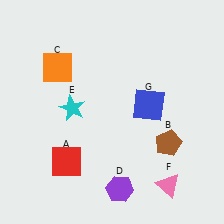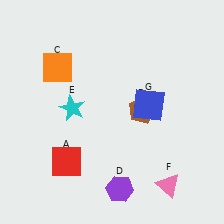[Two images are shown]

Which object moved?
The brown pentagon (B) moved up.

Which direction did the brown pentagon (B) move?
The brown pentagon (B) moved up.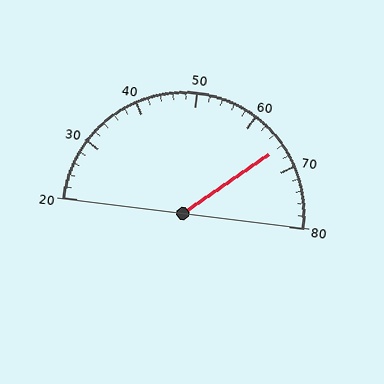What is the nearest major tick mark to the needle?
The nearest major tick mark is 70.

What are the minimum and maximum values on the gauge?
The gauge ranges from 20 to 80.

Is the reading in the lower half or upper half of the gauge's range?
The reading is in the upper half of the range (20 to 80).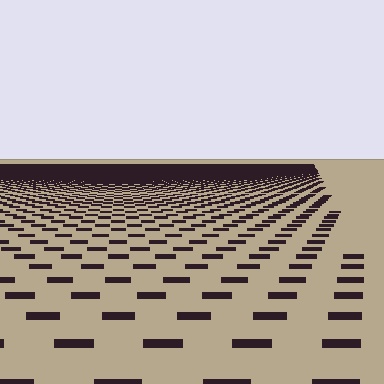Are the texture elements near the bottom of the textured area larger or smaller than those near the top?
Larger. Near the bottom, elements are closer to the viewer and appear at a bigger on-screen size.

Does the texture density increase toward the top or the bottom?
Density increases toward the top.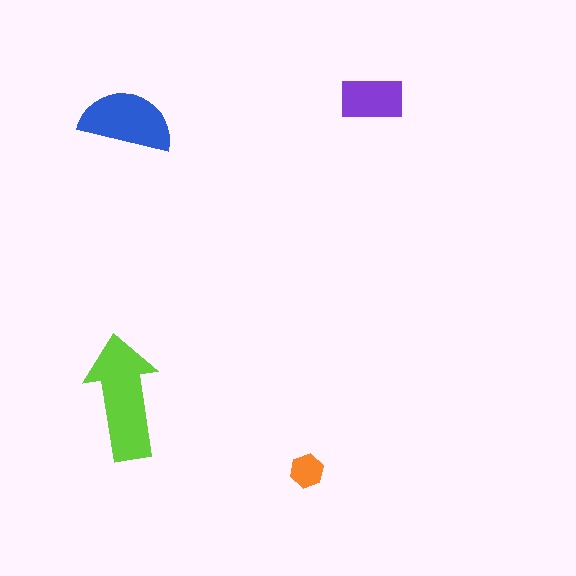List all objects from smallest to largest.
The orange hexagon, the purple rectangle, the blue semicircle, the lime arrow.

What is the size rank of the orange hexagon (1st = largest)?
4th.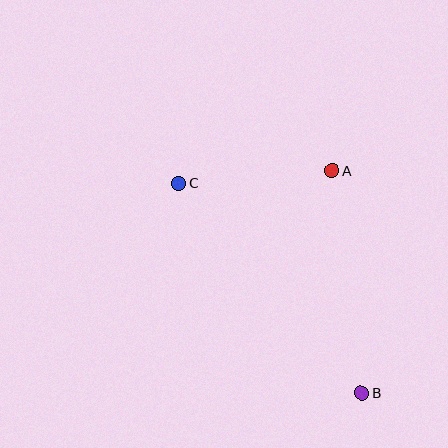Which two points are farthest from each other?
Points B and C are farthest from each other.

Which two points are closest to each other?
Points A and C are closest to each other.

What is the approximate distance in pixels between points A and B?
The distance between A and B is approximately 224 pixels.